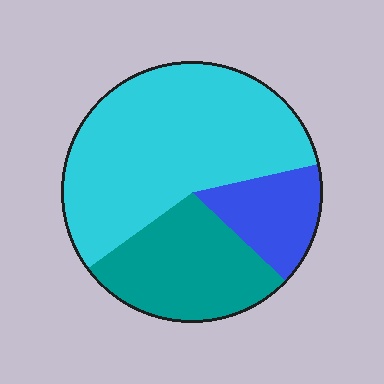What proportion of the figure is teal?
Teal covers 28% of the figure.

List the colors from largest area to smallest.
From largest to smallest: cyan, teal, blue.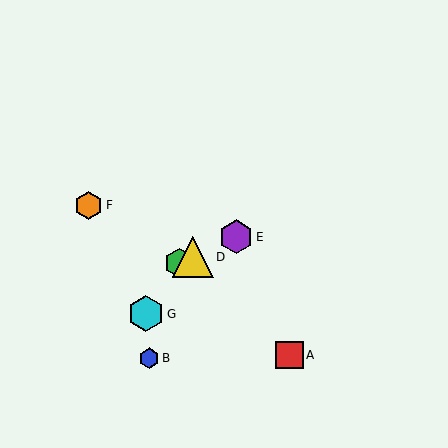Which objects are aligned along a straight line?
Objects C, D, E are aligned along a straight line.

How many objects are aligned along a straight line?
3 objects (C, D, E) are aligned along a straight line.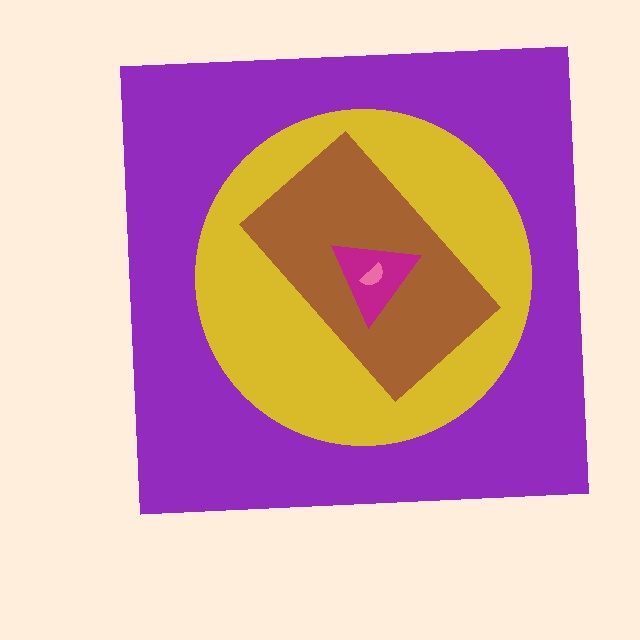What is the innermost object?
The pink semicircle.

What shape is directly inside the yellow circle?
The brown rectangle.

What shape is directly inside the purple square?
The yellow circle.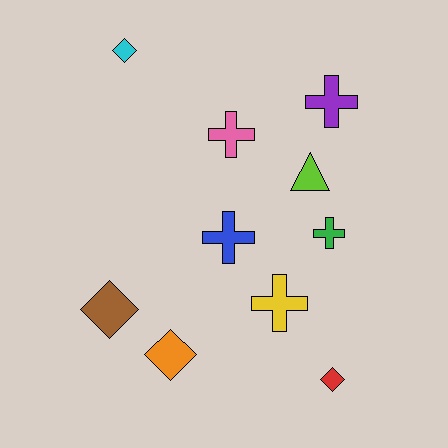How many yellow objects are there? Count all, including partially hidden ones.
There is 1 yellow object.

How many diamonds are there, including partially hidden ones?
There are 4 diamonds.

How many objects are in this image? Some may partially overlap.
There are 10 objects.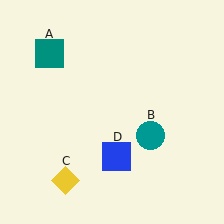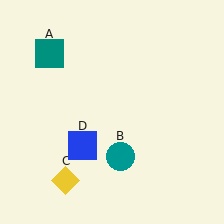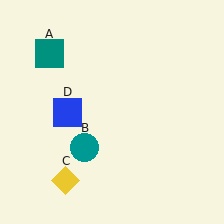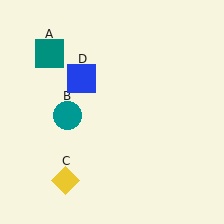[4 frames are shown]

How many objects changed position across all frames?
2 objects changed position: teal circle (object B), blue square (object D).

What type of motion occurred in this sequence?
The teal circle (object B), blue square (object D) rotated clockwise around the center of the scene.